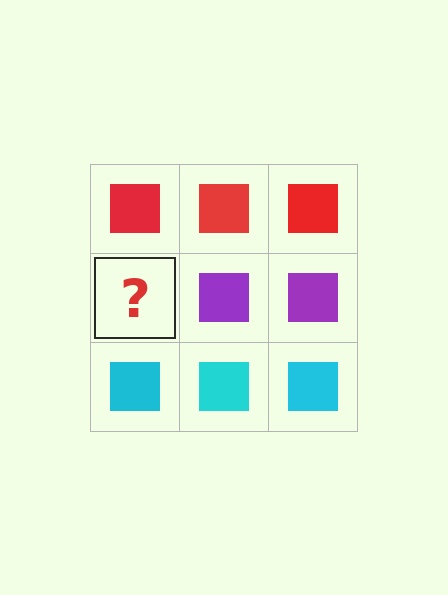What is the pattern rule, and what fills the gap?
The rule is that each row has a consistent color. The gap should be filled with a purple square.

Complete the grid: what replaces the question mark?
The question mark should be replaced with a purple square.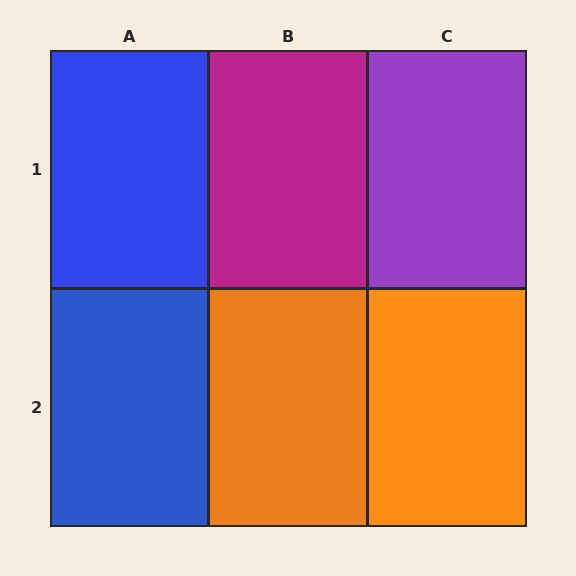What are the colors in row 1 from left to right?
Blue, magenta, purple.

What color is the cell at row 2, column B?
Orange.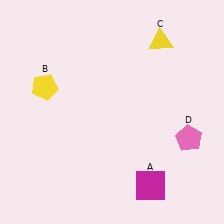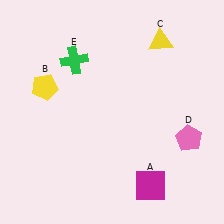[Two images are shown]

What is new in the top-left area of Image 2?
A green cross (E) was added in the top-left area of Image 2.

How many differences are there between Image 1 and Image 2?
There is 1 difference between the two images.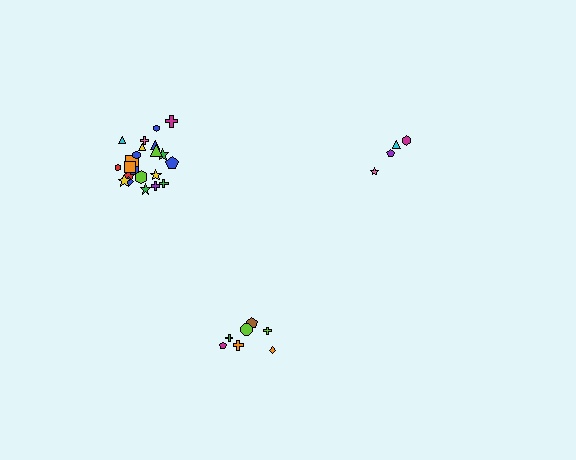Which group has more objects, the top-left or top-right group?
The top-left group.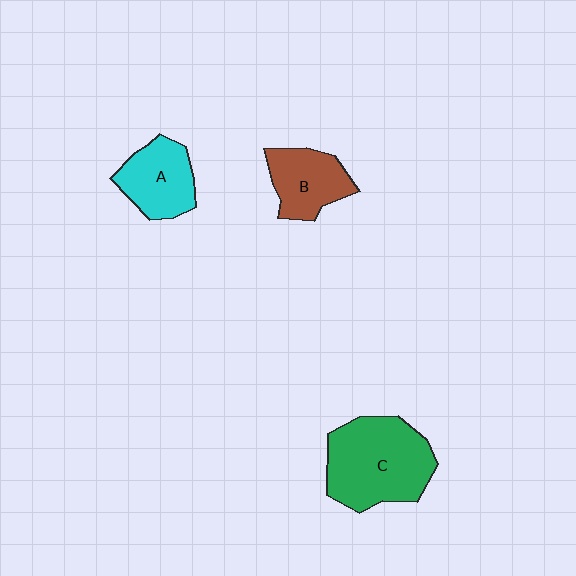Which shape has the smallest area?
Shape B (brown).